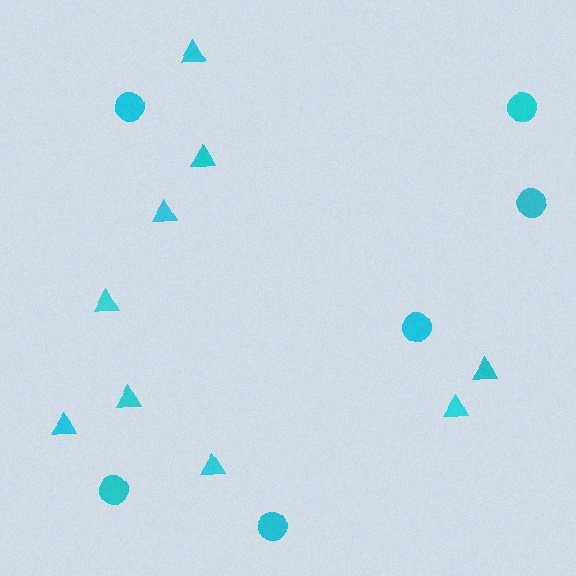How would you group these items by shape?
There are 2 groups: one group of circles (6) and one group of triangles (9).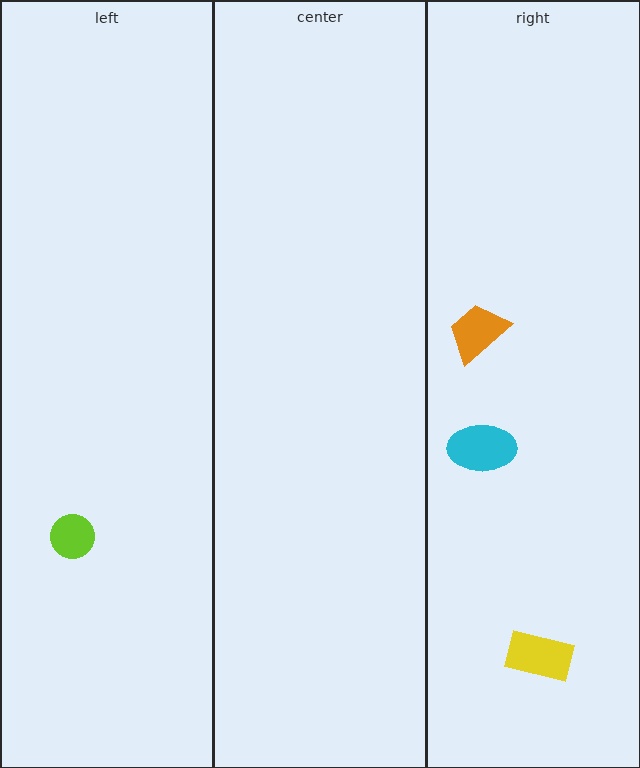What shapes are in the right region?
The cyan ellipse, the orange trapezoid, the yellow rectangle.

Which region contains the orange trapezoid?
The right region.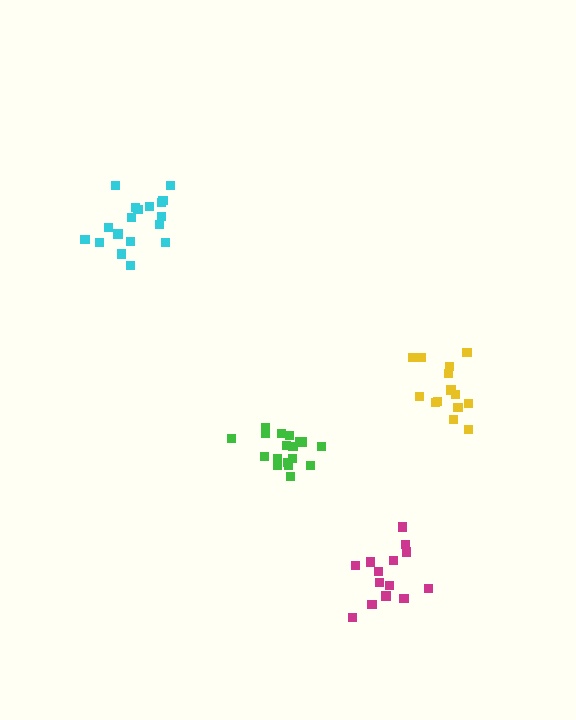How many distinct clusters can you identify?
There are 4 distinct clusters.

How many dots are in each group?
Group 1: 14 dots, Group 2: 18 dots, Group 3: 18 dots, Group 4: 14 dots (64 total).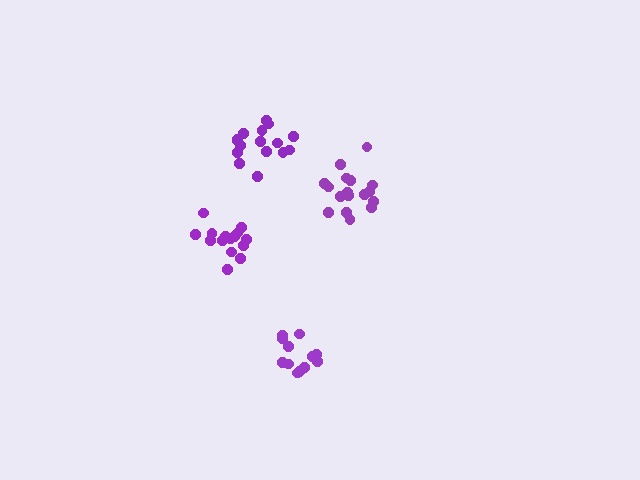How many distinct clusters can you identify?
There are 4 distinct clusters.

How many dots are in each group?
Group 1: 16 dots, Group 2: 17 dots, Group 3: 12 dots, Group 4: 15 dots (60 total).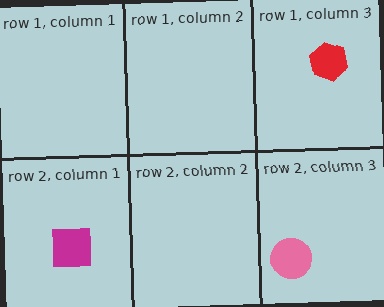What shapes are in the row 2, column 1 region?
The magenta square.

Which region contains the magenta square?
The row 2, column 1 region.